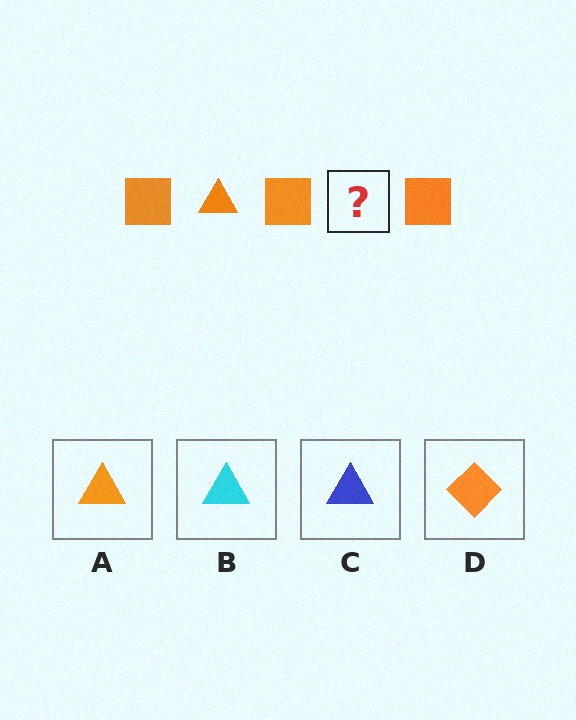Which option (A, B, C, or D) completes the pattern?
A.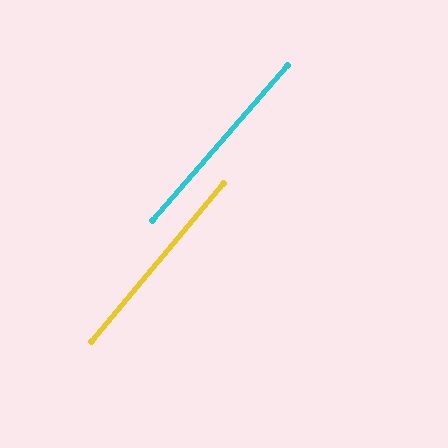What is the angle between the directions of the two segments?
Approximately 1 degree.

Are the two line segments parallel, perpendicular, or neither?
Parallel — their directions differ by only 1.1°.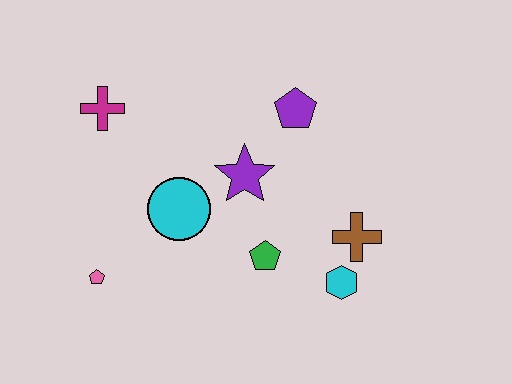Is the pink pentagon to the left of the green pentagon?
Yes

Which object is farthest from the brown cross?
The magenta cross is farthest from the brown cross.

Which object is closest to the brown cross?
The cyan hexagon is closest to the brown cross.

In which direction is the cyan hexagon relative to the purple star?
The cyan hexagon is below the purple star.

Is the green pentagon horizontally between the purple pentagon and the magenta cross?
Yes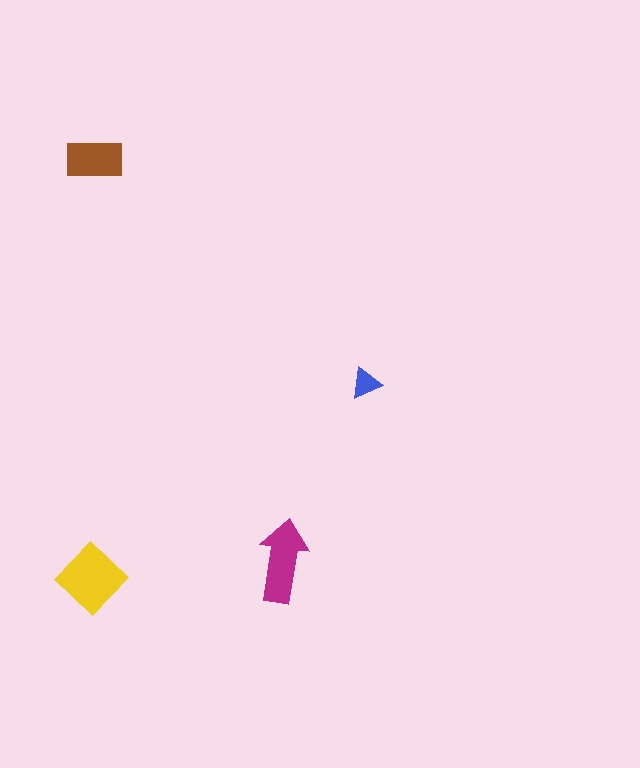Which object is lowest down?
The yellow diamond is bottommost.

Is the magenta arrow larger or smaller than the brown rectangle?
Larger.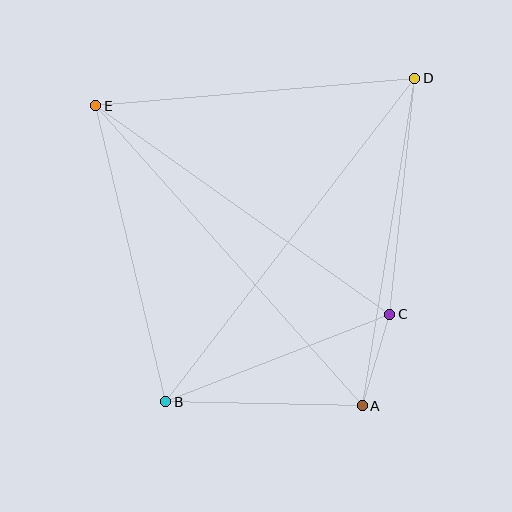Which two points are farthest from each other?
Points B and D are farthest from each other.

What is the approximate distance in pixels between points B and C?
The distance between B and C is approximately 241 pixels.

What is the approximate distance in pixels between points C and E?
The distance between C and E is approximately 361 pixels.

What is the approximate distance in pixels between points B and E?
The distance between B and E is approximately 304 pixels.